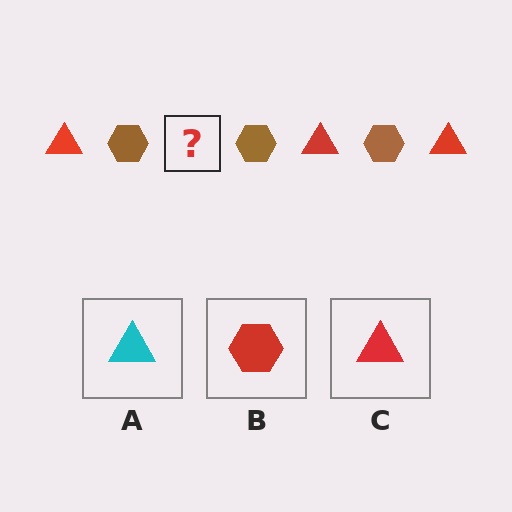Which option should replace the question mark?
Option C.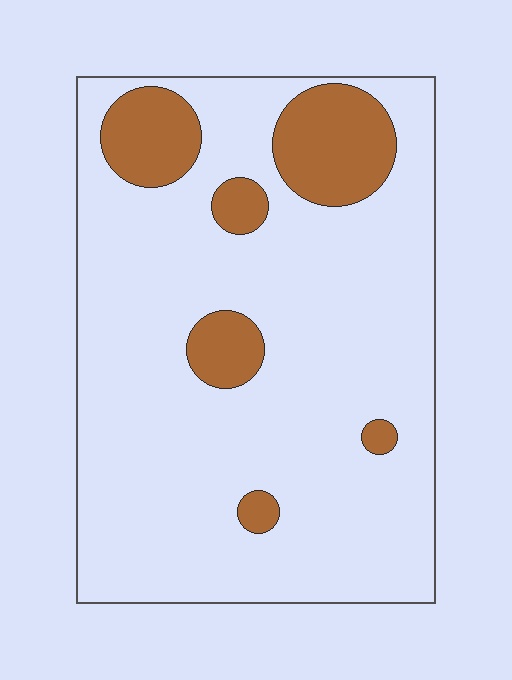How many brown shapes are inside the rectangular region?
6.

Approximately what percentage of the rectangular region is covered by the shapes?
Approximately 15%.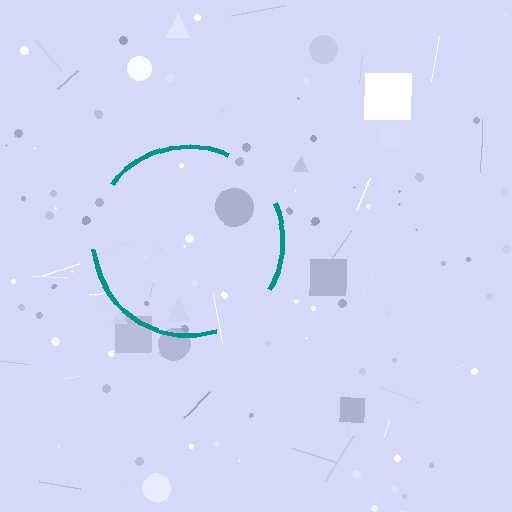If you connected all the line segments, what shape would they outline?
They would outline a circle.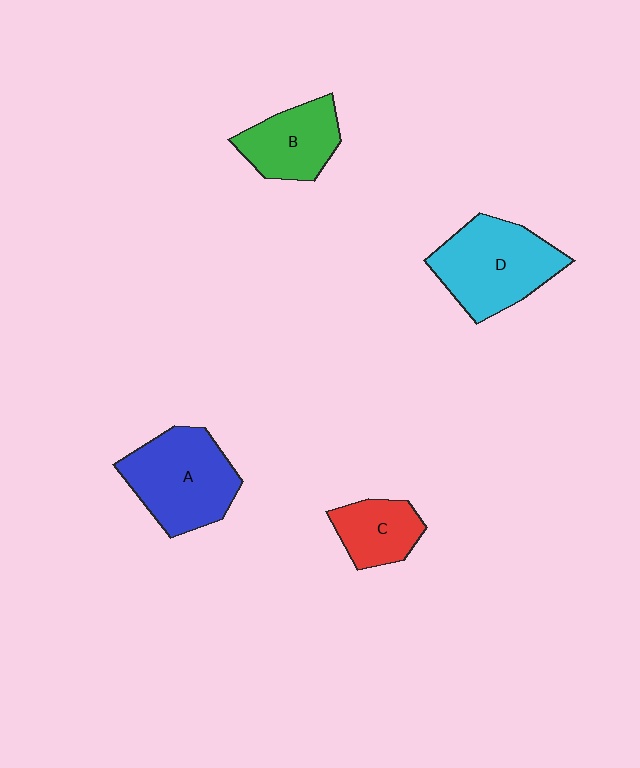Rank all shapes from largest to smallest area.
From largest to smallest: D (cyan), A (blue), B (green), C (red).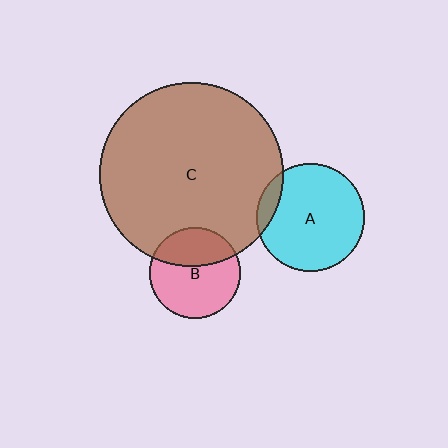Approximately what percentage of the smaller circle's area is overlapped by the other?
Approximately 35%.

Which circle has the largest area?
Circle C (brown).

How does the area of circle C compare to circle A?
Approximately 2.9 times.